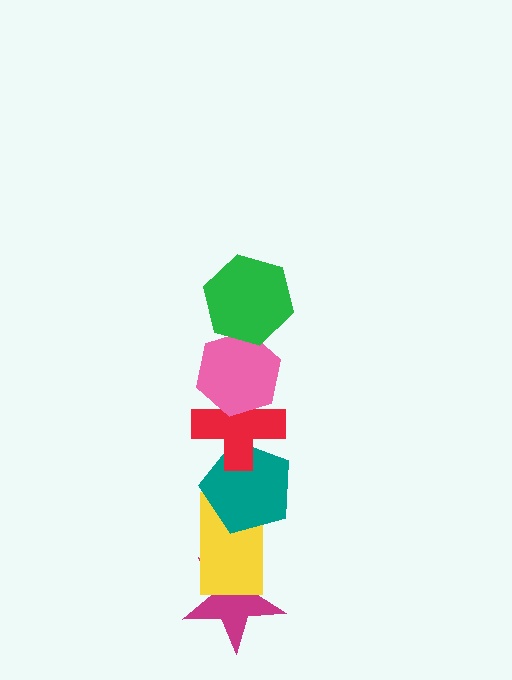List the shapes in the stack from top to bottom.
From top to bottom: the green hexagon, the pink hexagon, the red cross, the teal pentagon, the yellow rectangle, the magenta star.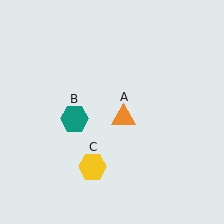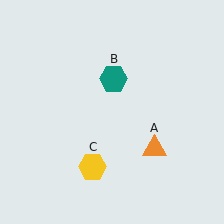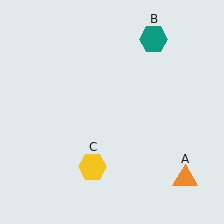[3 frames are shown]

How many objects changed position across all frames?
2 objects changed position: orange triangle (object A), teal hexagon (object B).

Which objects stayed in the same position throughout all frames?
Yellow hexagon (object C) remained stationary.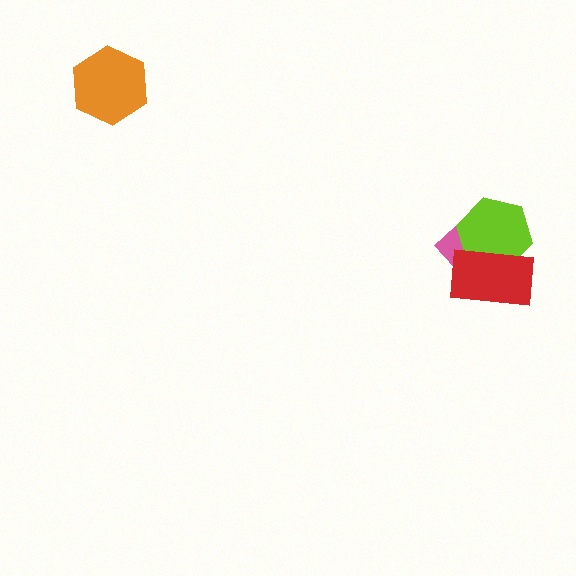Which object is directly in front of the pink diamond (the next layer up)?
The lime hexagon is directly in front of the pink diamond.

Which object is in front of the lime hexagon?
The red rectangle is in front of the lime hexagon.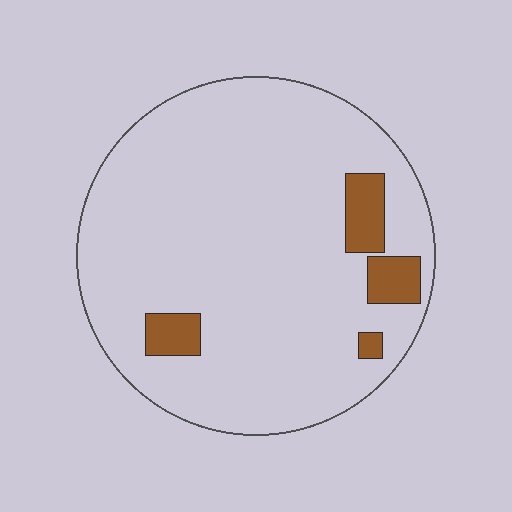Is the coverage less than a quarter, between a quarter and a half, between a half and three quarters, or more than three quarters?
Less than a quarter.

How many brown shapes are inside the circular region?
4.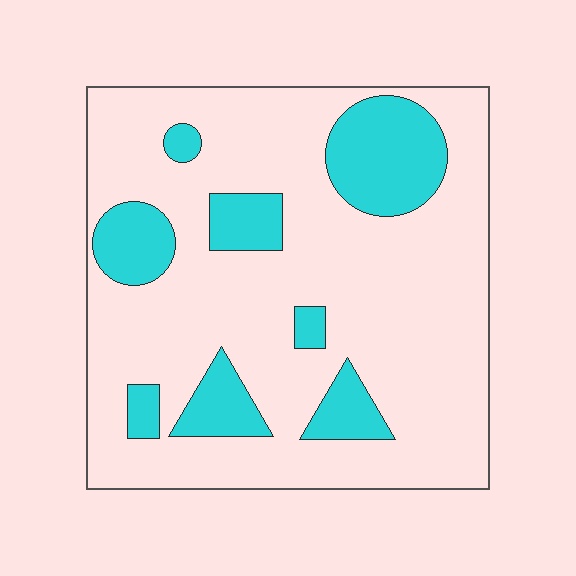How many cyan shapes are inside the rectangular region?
8.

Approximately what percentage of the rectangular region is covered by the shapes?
Approximately 20%.